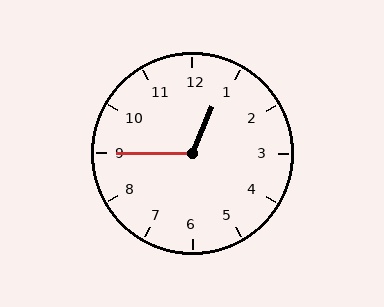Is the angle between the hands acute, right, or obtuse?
It is obtuse.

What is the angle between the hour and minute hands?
Approximately 112 degrees.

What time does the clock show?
12:45.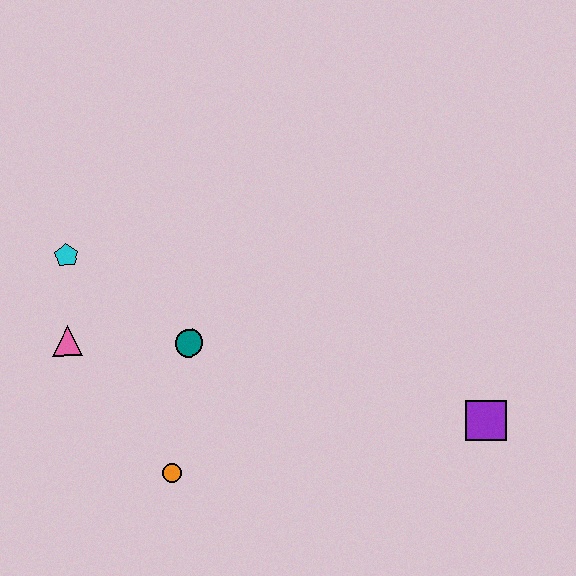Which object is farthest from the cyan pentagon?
The purple square is farthest from the cyan pentagon.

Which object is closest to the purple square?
The teal circle is closest to the purple square.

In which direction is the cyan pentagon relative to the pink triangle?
The cyan pentagon is above the pink triangle.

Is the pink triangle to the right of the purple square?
No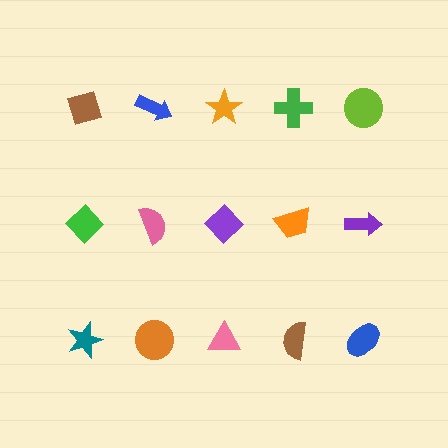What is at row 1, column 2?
A blue arrow.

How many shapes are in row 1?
5 shapes.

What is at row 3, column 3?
A pink triangle.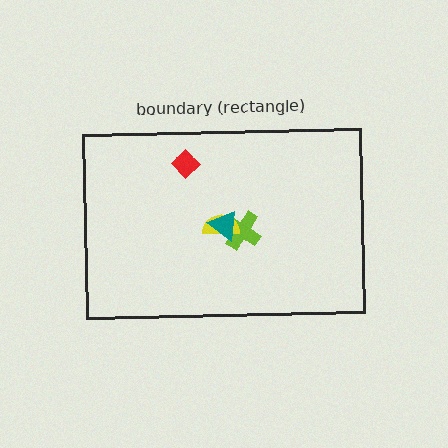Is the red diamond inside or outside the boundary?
Inside.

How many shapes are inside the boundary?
4 inside, 0 outside.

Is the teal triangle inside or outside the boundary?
Inside.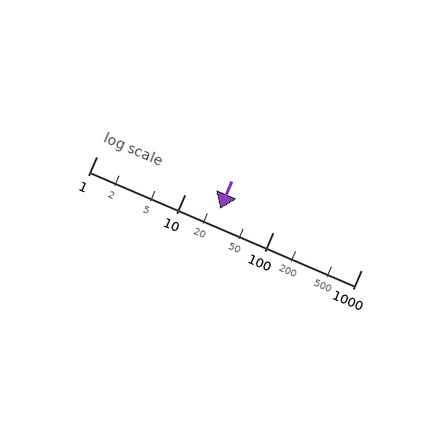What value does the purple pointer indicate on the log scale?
The pointer indicates approximately 25.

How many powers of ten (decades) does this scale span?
The scale spans 3 decades, from 1 to 1000.